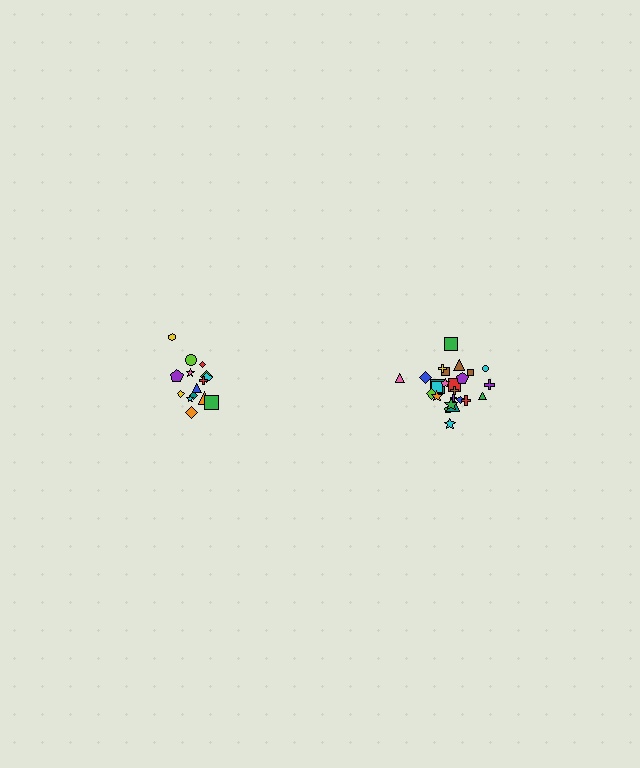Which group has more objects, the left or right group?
The right group.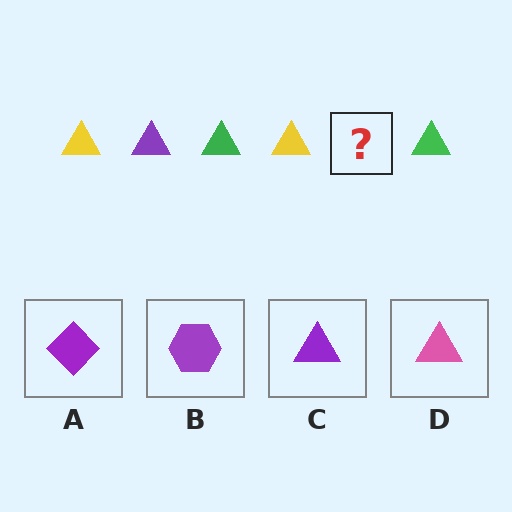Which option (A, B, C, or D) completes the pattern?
C.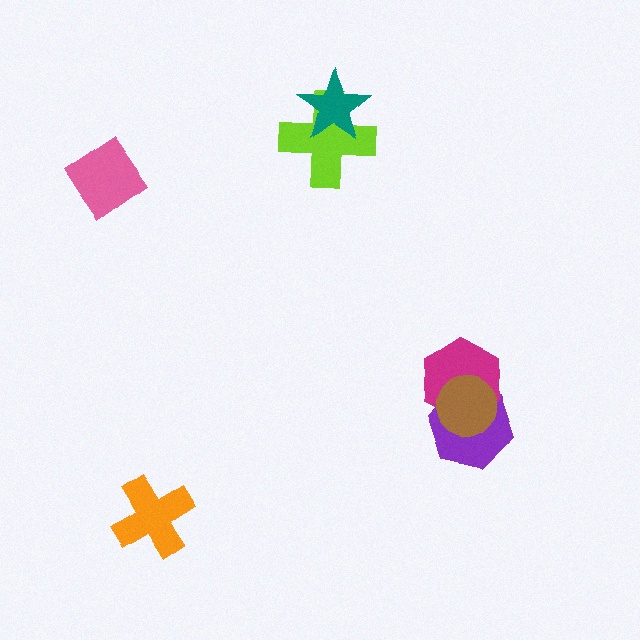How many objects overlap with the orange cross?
0 objects overlap with the orange cross.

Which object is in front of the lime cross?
The teal star is in front of the lime cross.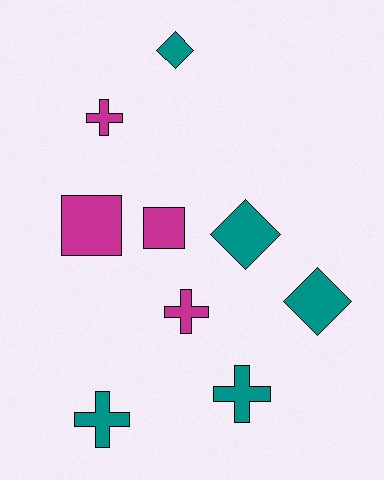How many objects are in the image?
There are 9 objects.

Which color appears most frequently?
Teal, with 5 objects.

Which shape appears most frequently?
Cross, with 4 objects.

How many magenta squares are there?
There are 2 magenta squares.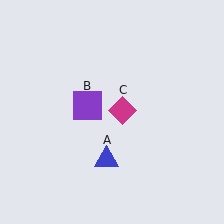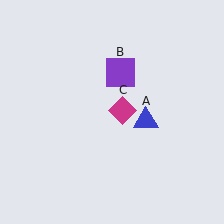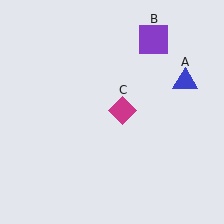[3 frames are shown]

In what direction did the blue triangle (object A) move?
The blue triangle (object A) moved up and to the right.